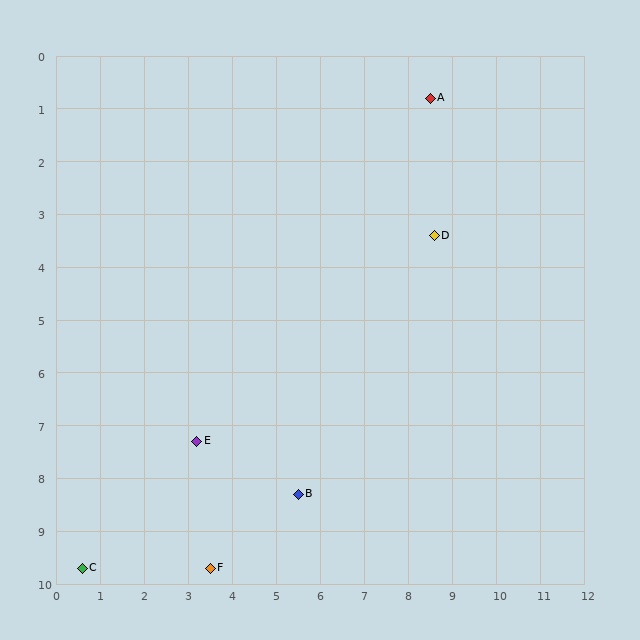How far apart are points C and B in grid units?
Points C and B are about 5.1 grid units apart.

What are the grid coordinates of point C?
Point C is at approximately (0.6, 9.7).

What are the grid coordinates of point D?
Point D is at approximately (8.6, 3.4).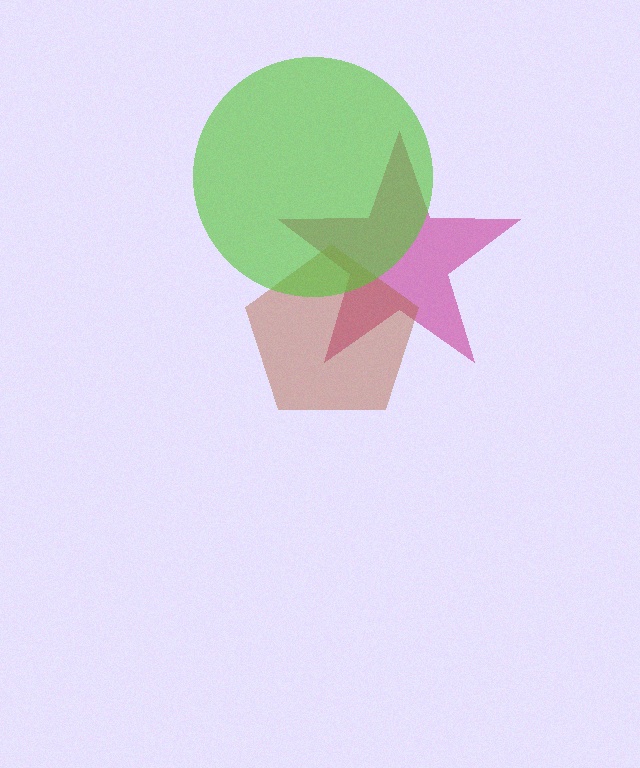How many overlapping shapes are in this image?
There are 3 overlapping shapes in the image.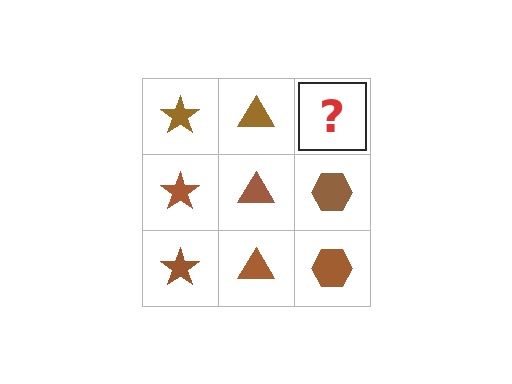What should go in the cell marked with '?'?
The missing cell should contain a brown hexagon.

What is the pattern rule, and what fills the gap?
The rule is that each column has a consistent shape. The gap should be filled with a brown hexagon.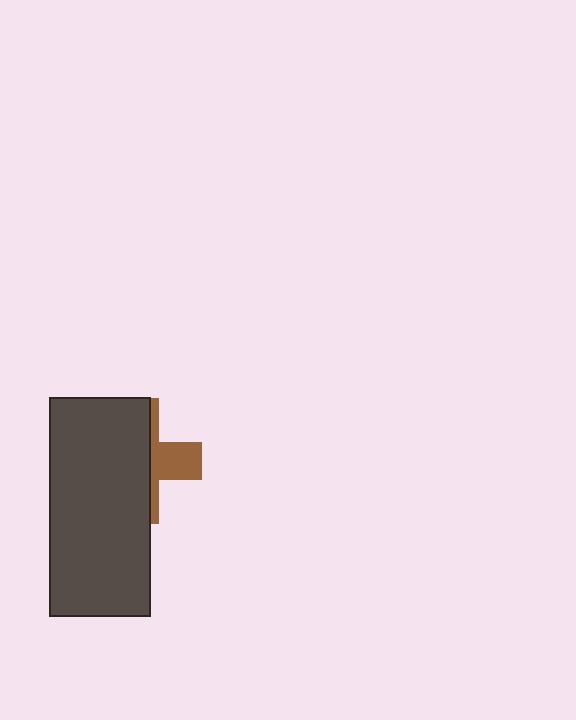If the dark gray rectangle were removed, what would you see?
You would see the complete brown cross.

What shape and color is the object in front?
The object in front is a dark gray rectangle.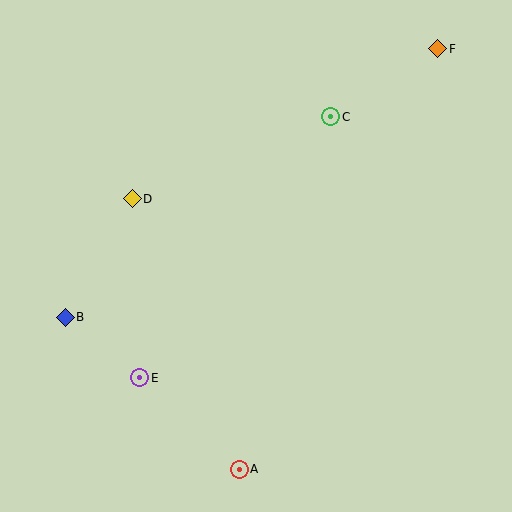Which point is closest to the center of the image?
Point D at (132, 199) is closest to the center.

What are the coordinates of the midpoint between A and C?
The midpoint between A and C is at (285, 293).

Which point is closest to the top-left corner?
Point D is closest to the top-left corner.